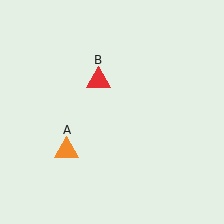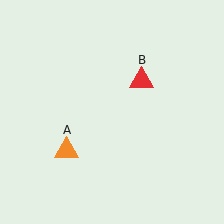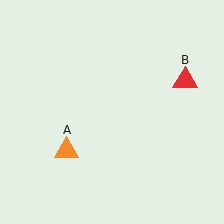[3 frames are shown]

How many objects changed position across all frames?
1 object changed position: red triangle (object B).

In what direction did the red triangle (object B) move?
The red triangle (object B) moved right.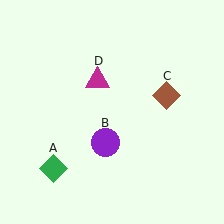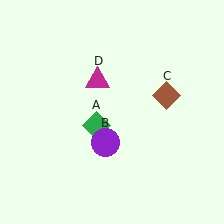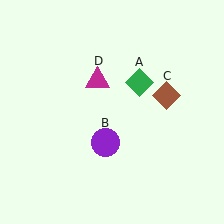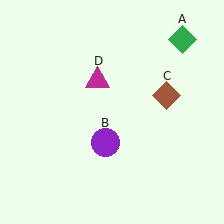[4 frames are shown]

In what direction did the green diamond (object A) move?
The green diamond (object A) moved up and to the right.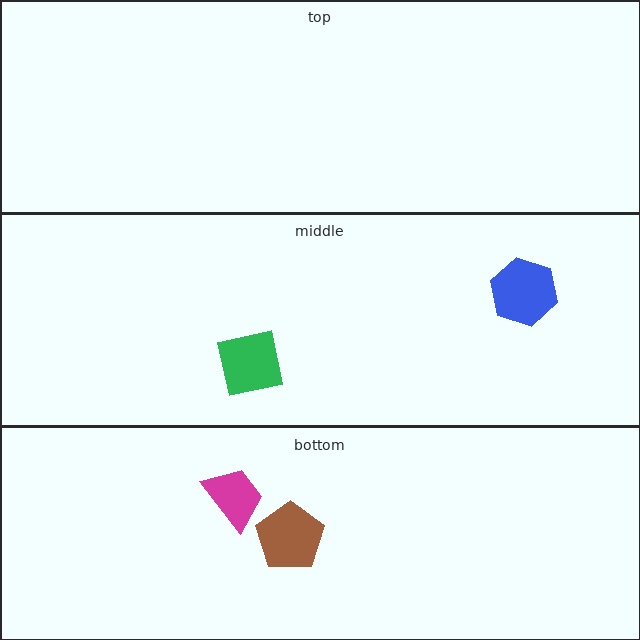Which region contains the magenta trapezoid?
The bottom region.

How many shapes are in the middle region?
2.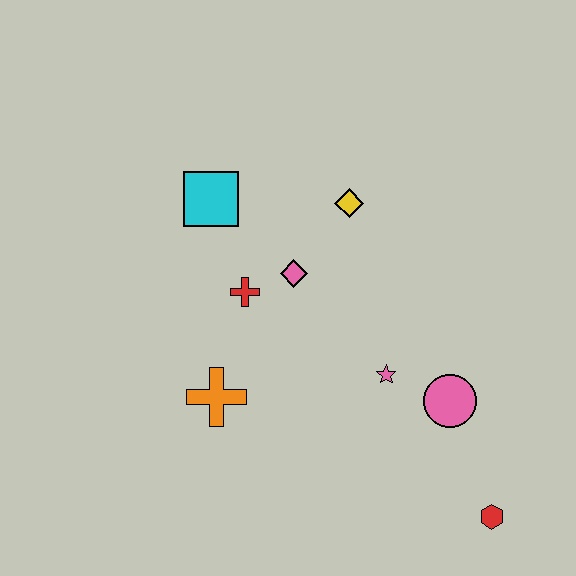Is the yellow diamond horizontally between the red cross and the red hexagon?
Yes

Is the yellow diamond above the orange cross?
Yes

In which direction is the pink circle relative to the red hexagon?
The pink circle is above the red hexagon.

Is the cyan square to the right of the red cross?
No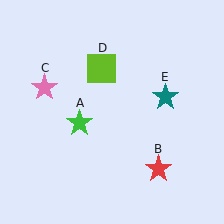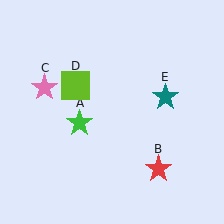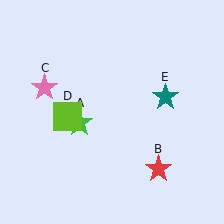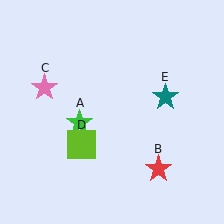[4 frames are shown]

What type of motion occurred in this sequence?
The lime square (object D) rotated counterclockwise around the center of the scene.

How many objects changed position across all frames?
1 object changed position: lime square (object D).